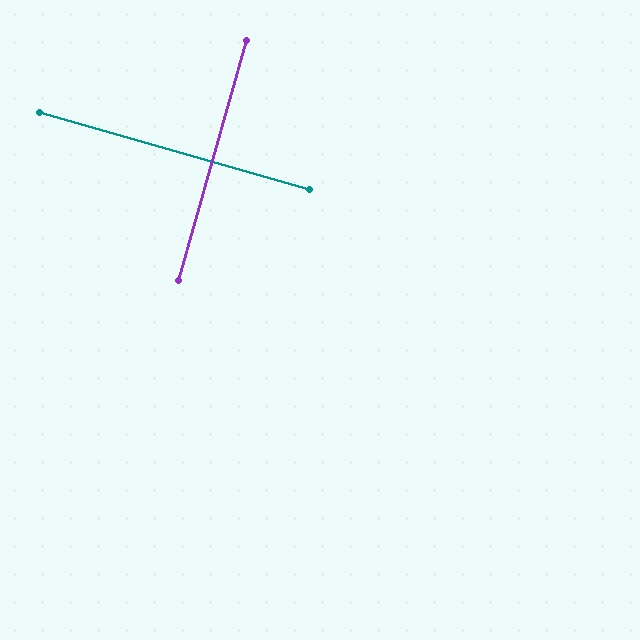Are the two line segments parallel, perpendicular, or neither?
Perpendicular — they meet at approximately 90°.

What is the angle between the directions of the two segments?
Approximately 90 degrees.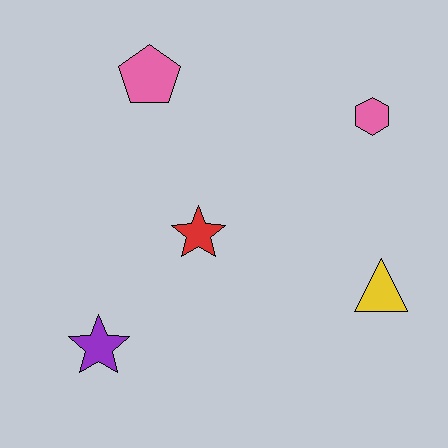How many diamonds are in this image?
There are no diamonds.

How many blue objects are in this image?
There are no blue objects.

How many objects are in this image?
There are 5 objects.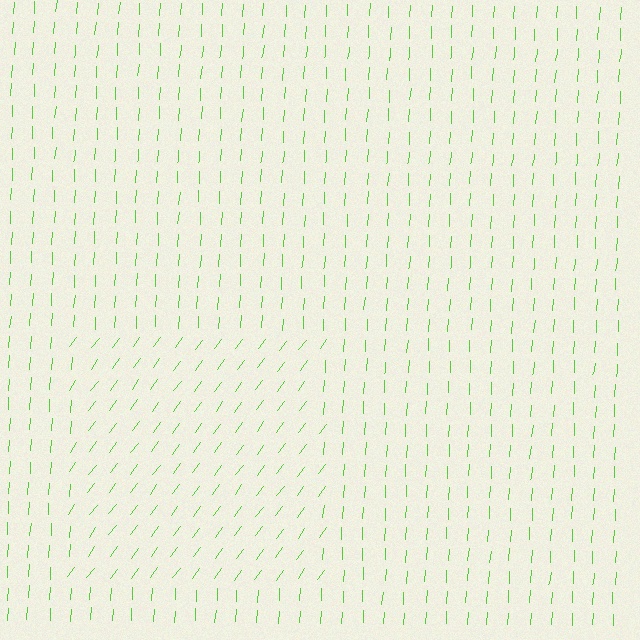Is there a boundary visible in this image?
Yes, there is a texture boundary formed by a change in line orientation.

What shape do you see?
I see a rectangle.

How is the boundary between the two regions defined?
The boundary is defined purely by a change in line orientation (approximately 33 degrees difference). All lines are the same color and thickness.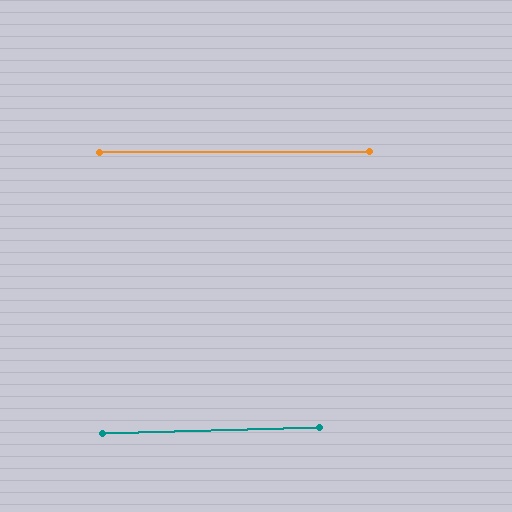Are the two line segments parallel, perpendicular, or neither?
Parallel — their directions differ by only 1.4°.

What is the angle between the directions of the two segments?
Approximately 1 degree.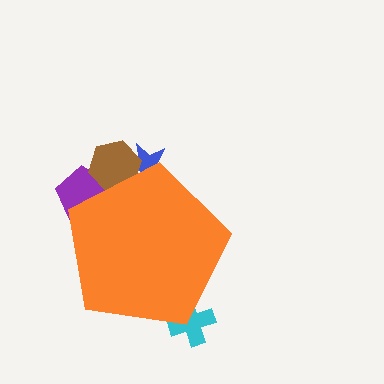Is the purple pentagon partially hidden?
Yes, the purple pentagon is partially hidden behind the orange pentagon.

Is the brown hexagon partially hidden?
Yes, the brown hexagon is partially hidden behind the orange pentagon.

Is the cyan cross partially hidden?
Yes, the cyan cross is partially hidden behind the orange pentagon.